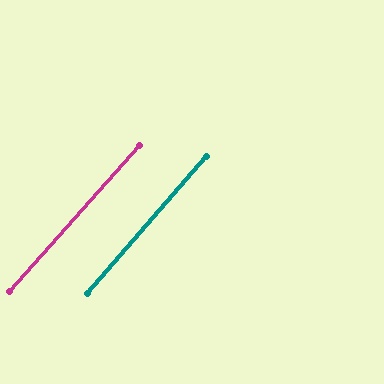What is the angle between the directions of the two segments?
Approximately 1 degree.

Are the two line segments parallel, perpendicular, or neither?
Parallel — their directions differ by only 0.5°.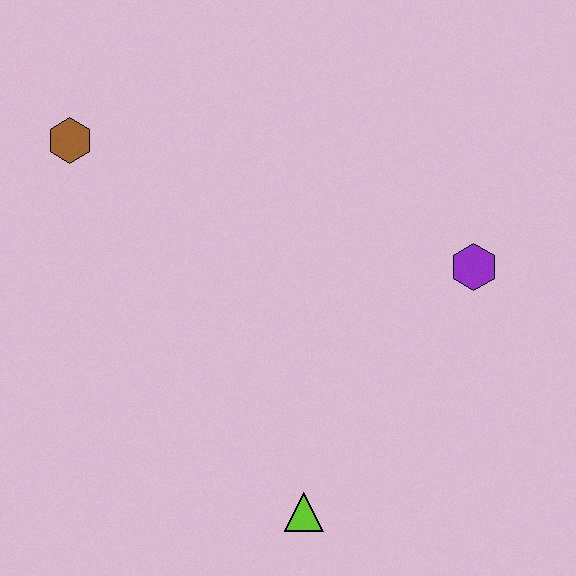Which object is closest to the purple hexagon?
The lime triangle is closest to the purple hexagon.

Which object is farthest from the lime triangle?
The brown hexagon is farthest from the lime triangle.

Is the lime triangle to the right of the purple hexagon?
No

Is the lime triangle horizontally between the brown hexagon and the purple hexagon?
Yes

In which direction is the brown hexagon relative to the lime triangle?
The brown hexagon is above the lime triangle.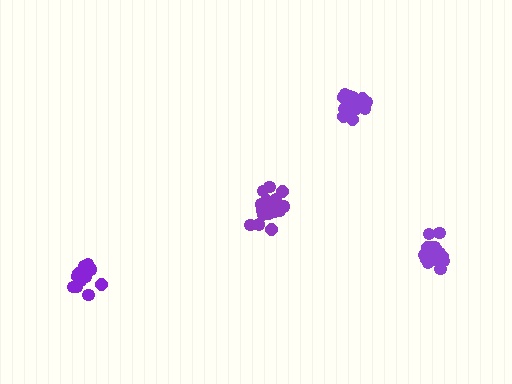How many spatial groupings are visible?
There are 4 spatial groupings.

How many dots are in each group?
Group 1: 21 dots, Group 2: 21 dots, Group 3: 19 dots, Group 4: 16 dots (77 total).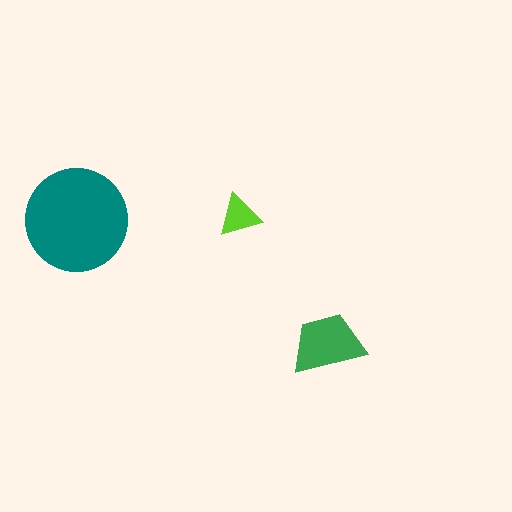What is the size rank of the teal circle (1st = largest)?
1st.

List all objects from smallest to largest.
The lime triangle, the green trapezoid, the teal circle.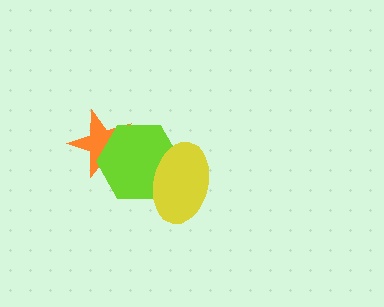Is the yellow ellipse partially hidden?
No, no other shape covers it.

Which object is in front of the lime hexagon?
The yellow ellipse is in front of the lime hexagon.